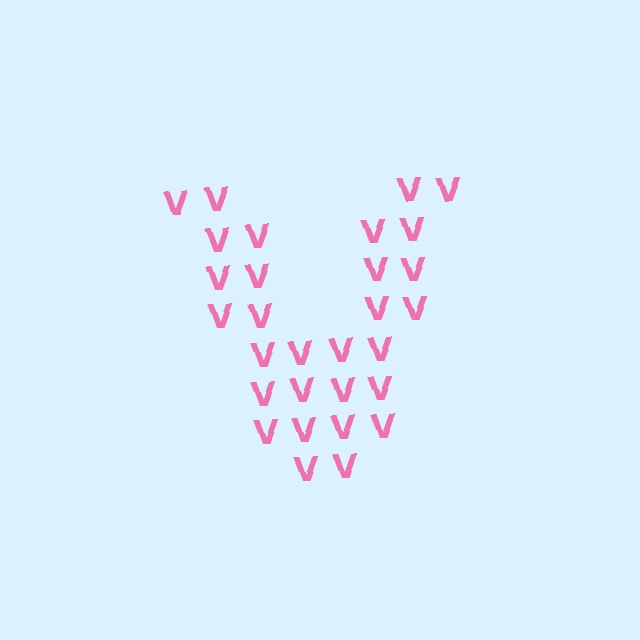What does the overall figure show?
The overall figure shows the letter V.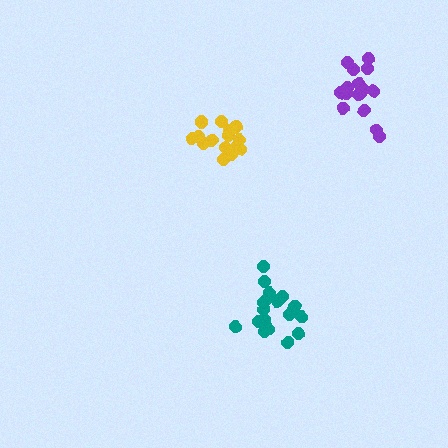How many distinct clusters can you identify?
There are 3 distinct clusters.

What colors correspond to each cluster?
The clusters are colored: teal, purple, yellow.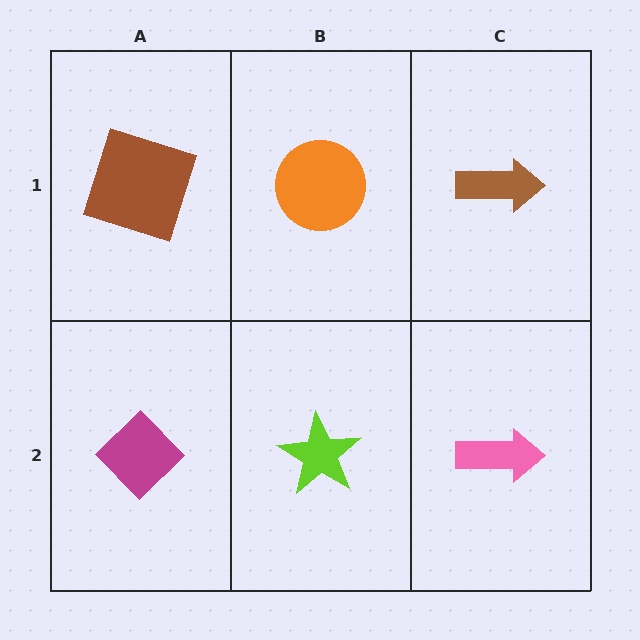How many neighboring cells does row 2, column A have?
2.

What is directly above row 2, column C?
A brown arrow.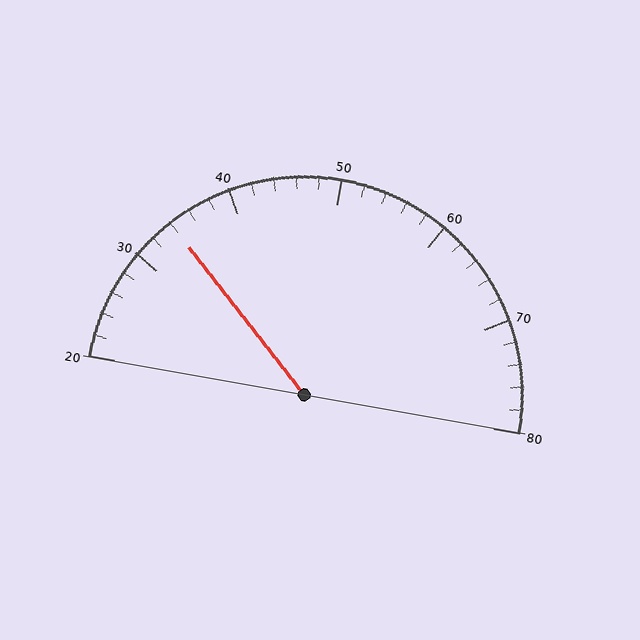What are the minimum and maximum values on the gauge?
The gauge ranges from 20 to 80.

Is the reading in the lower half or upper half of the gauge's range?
The reading is in the lower half of the range (20 to 80).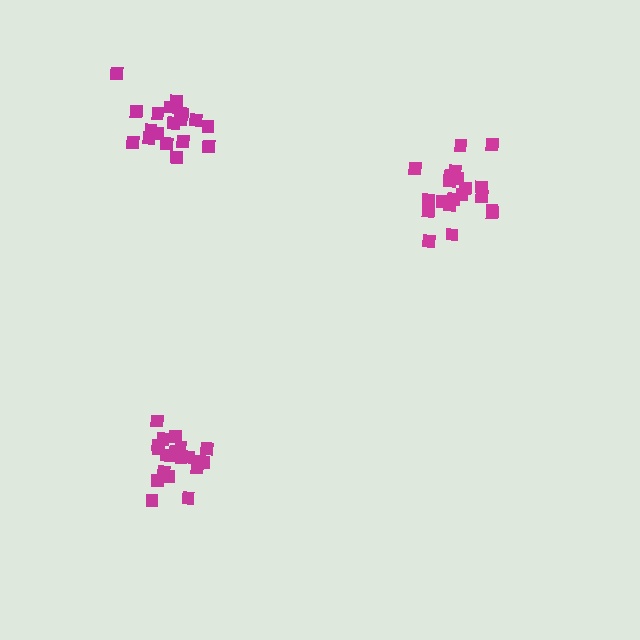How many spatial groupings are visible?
There are 3 spatial groupings.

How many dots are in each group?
Group 1: 19 dots, Group 2: 20 dots, Group 3: 20 dots (59 total).